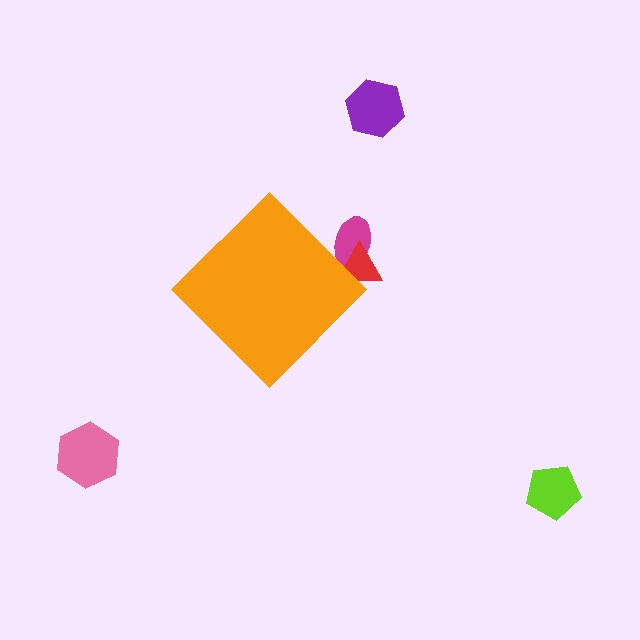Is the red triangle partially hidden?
Yes, the red triangle is partially hidden behind the orange diamond.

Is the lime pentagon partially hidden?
No, the lime pentagon is fully visible.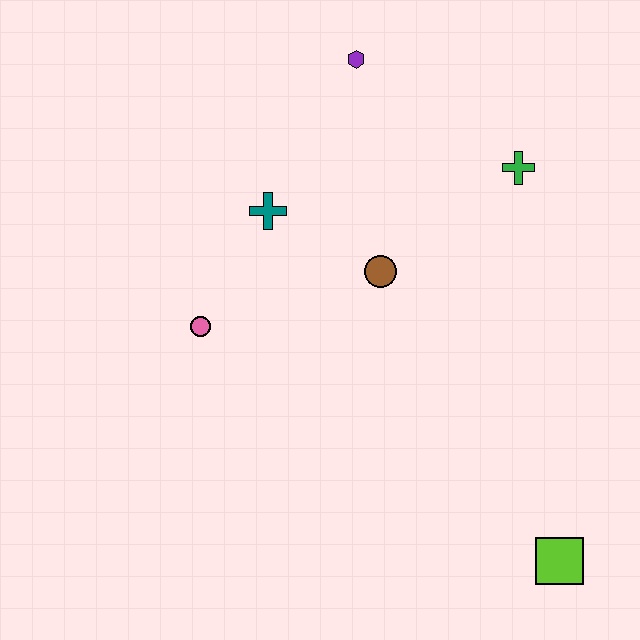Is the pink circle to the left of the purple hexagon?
Yes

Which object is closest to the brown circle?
The teal cross is closest to the brown circle.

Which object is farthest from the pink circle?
The lime square is farthest from the pink circle.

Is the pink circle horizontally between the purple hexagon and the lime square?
No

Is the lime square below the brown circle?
Yes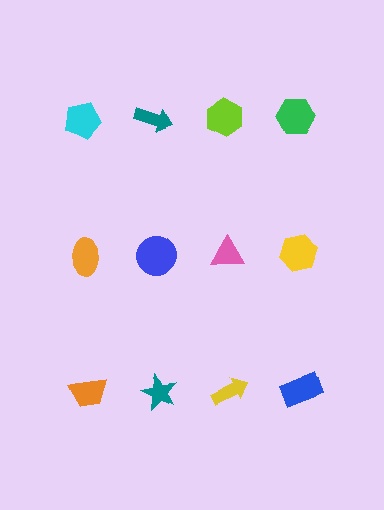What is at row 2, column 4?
A yellow hexagon.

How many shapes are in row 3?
4 shapes.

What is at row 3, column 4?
A blue rectangle.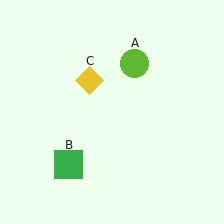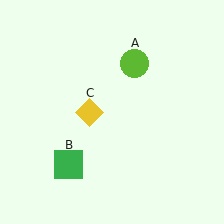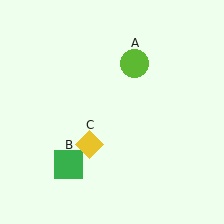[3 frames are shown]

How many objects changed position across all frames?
1 object changed position: yellow diamond (object C).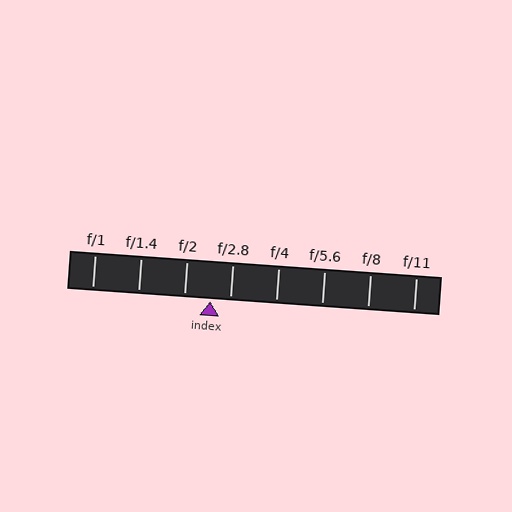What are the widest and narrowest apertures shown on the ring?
The widest aperture shown is f/1 and the narrowest is f/11.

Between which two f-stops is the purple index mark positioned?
The index mark is between f/2 and f/2.8.